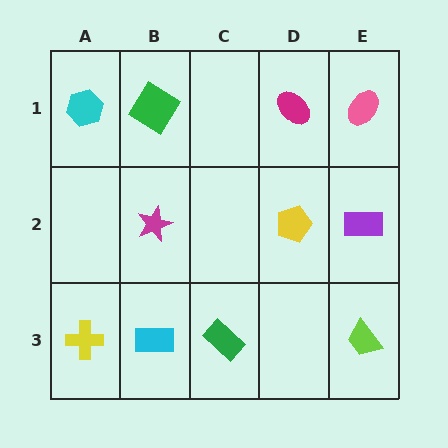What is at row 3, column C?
A green rectangle.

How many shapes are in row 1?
4 shapes.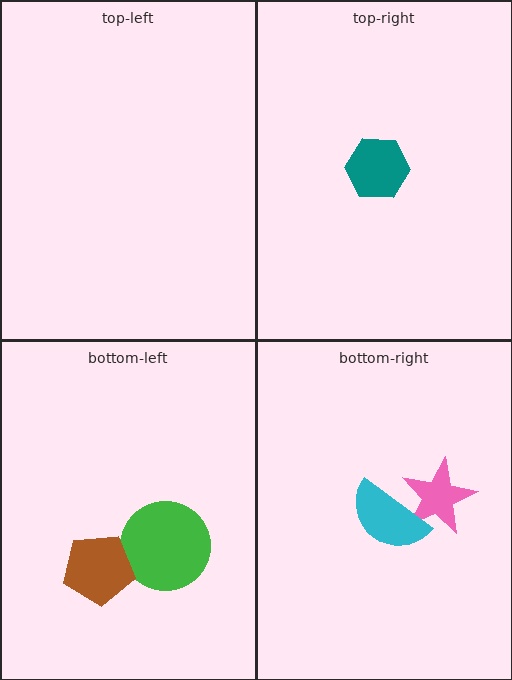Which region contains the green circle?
The bottom-left region.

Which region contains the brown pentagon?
The bottom-left region.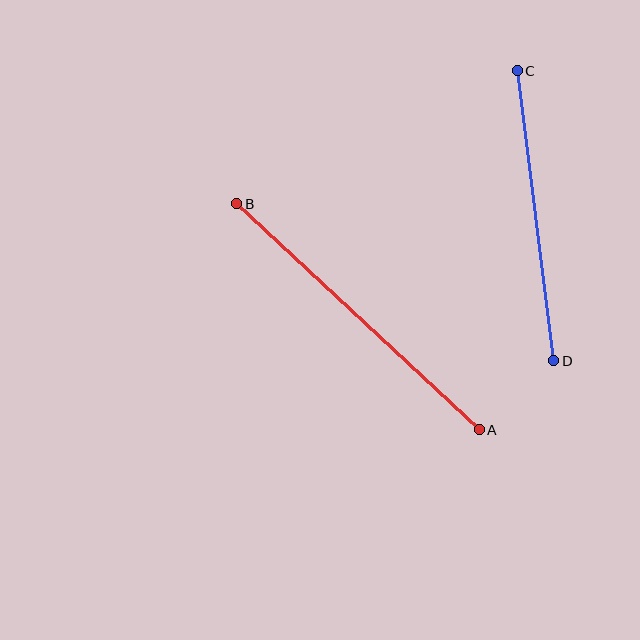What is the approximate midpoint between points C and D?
The midpoint is at approximately (536, 216) pixels.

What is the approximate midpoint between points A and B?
The midpoint is at approximately (358, 317) pixels.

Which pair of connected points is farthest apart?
Points A and B are farthest apart.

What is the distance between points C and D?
The distance is approximately 292 pixels.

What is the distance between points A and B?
The distance is approximately 331 pixels.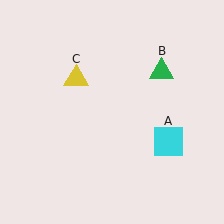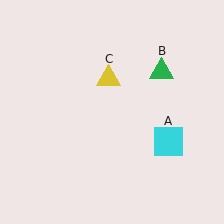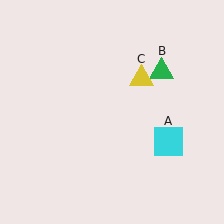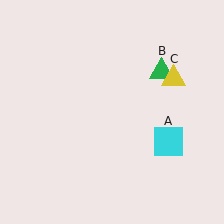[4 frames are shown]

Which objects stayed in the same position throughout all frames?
Cyan square (object A) and green triangle (object B) remained stationary.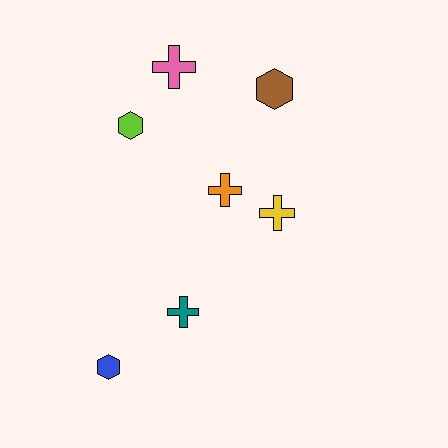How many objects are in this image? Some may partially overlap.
There are 7 objects.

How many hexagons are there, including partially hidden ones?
There are 3 hexagons.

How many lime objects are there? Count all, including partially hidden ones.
There is 1 lime object.